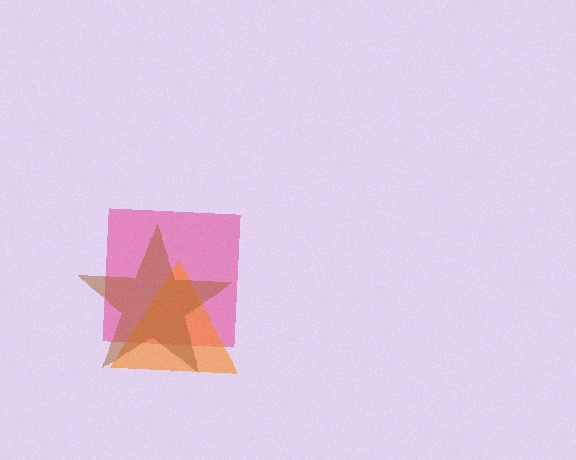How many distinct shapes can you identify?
There are 3 distinct shapes: a pink square, an orange triangle, a brown star.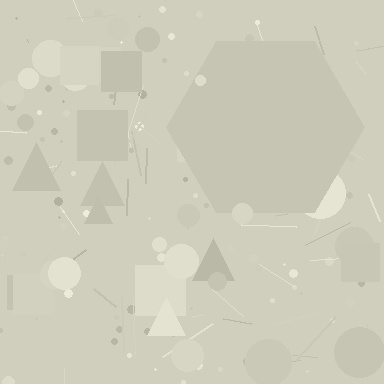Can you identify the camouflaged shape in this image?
The camouflaged shape is a hexagon.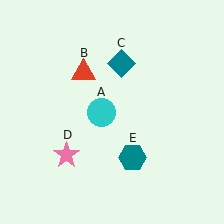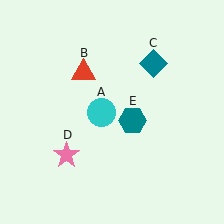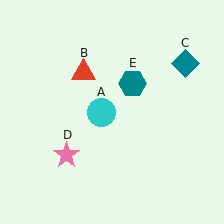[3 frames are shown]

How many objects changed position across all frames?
2 objects changed position: teal diamond (object C), teal hexagon (object E).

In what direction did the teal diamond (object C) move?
The teal diamond (object C) moved right.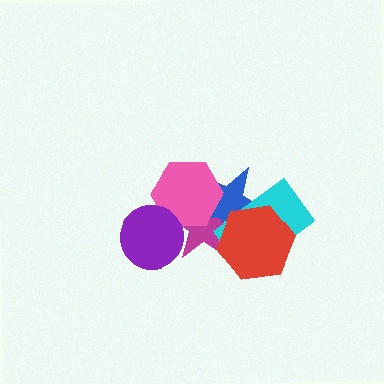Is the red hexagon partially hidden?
No, no other shape covers it.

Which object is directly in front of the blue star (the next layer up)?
The cyan rectangle is directly in front of the blue star.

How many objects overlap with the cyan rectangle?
3 objects overlap with the cyan rectangle.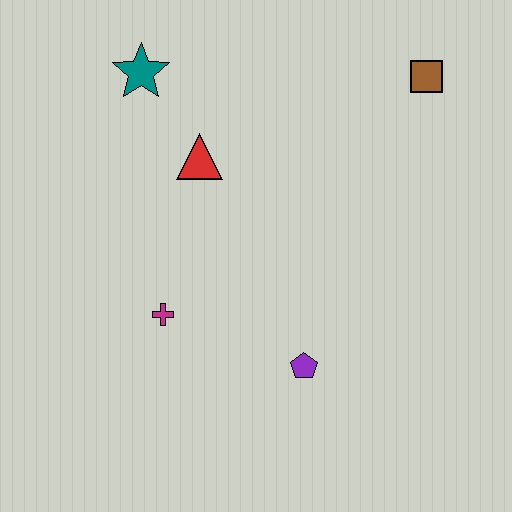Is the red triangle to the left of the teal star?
No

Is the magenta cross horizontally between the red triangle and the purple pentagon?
No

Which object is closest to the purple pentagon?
The magenta cross is closest to the purple pentagon.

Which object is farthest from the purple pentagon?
The teal star is farthest from the purple pentagon.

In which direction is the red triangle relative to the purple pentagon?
The red triangle is above the purple pentagon.